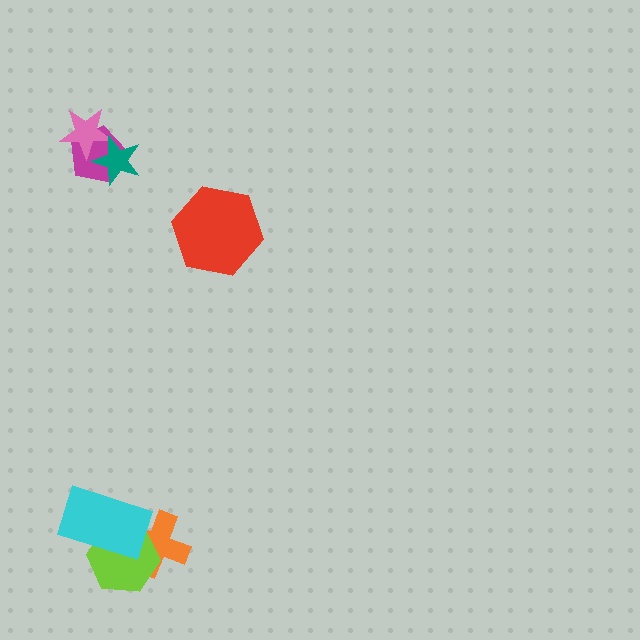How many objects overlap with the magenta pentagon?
2 objects overlap with the magenta pentagon.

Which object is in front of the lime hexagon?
The cyan rectangle is in front of the lime hexagon.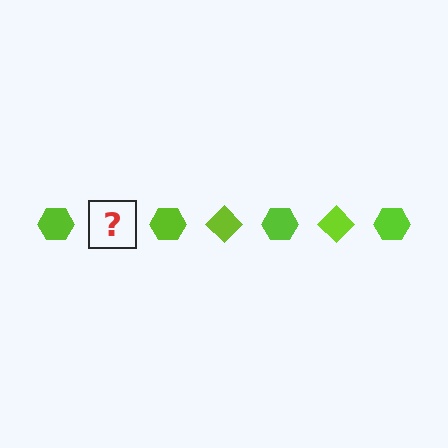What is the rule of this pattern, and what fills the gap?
The rule is that the pattern cycles through hexagon, diamond shapes in lime. The gap should be filled with a lime diamond.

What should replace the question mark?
The question mark should be replaced with a lime diamond.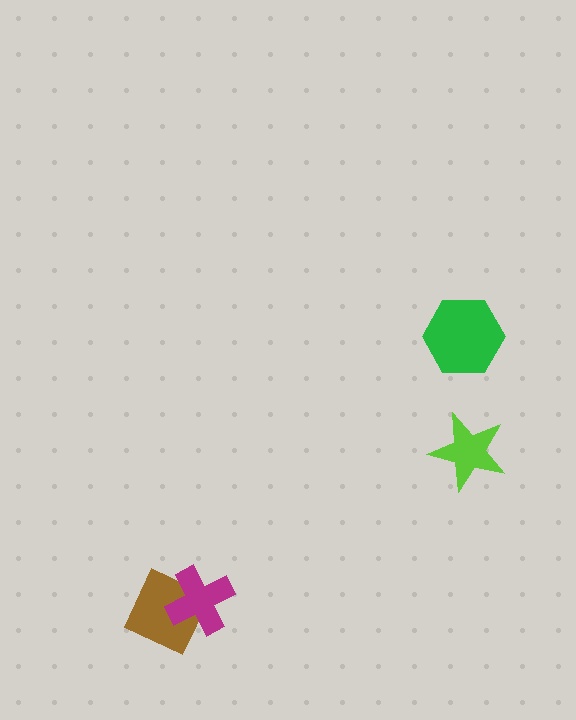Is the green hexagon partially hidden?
No, no other shape covers it.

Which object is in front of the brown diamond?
The magenta cross is in front of the brown diamond.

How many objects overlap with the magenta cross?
1 object overlaps with the magenta cross.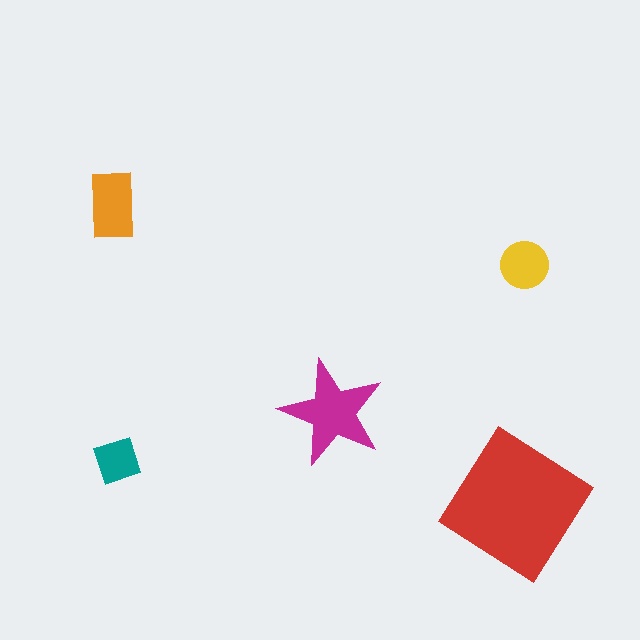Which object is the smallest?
The teal diamond.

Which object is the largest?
The red diamond.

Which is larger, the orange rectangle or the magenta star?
The magenta star.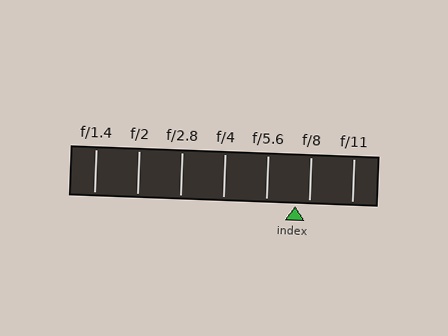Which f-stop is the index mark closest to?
The index mark is closest to f/8.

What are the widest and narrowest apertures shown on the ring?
The widest aperture shown is f/1.4 and the narrowest is f/11.